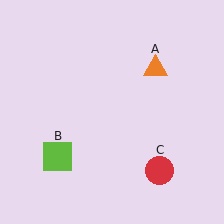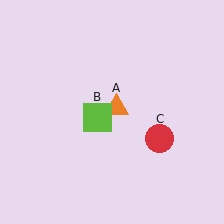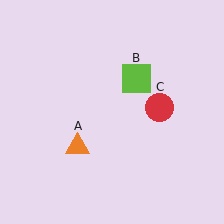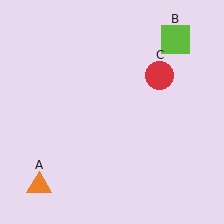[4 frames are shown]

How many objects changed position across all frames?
3 objects changed position: orange triangle (object A), lime square (object B), red circle (object C).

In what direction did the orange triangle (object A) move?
The orange triangle (object A) moved down and to the left.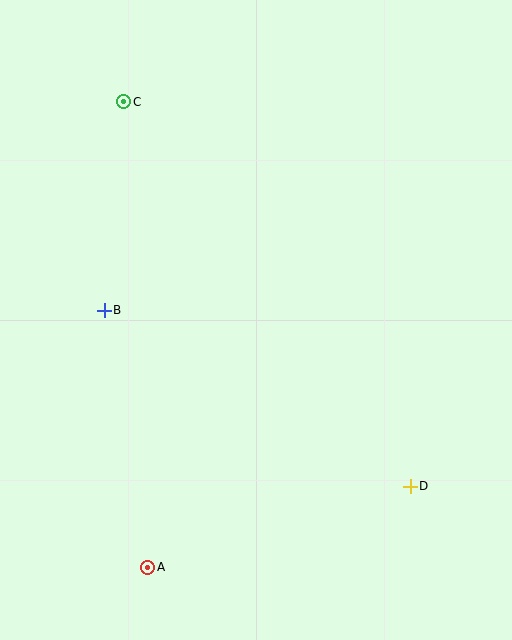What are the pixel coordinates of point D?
Point D is at (410, 486).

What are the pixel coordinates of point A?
Point A is at (148, 567).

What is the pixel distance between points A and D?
The distance between A and D is 275 pixels.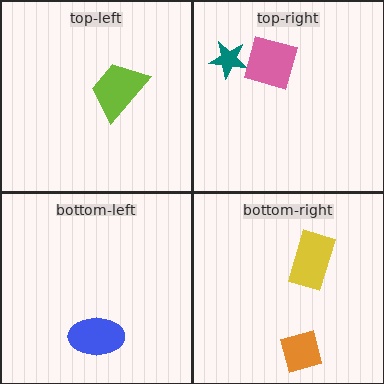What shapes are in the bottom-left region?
The blue ellipse.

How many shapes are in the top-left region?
1.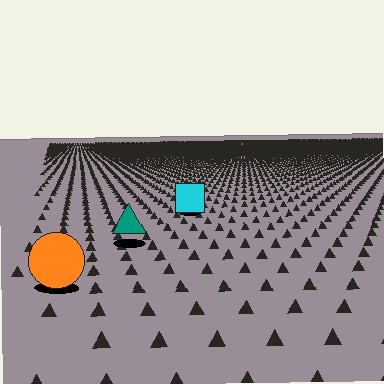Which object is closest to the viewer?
The orange circle is closest. The texture marks near it are larger and more spread out.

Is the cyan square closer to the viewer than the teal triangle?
No. The teal triangle is closer — you can tell from the texture gradient: the ground texture is coarser near it.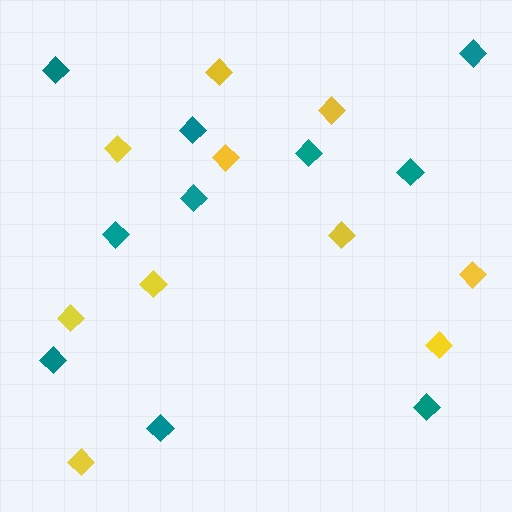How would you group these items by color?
There are 2 groups: one group of teal diamonds (10) and one group of yellow diamonds (10).